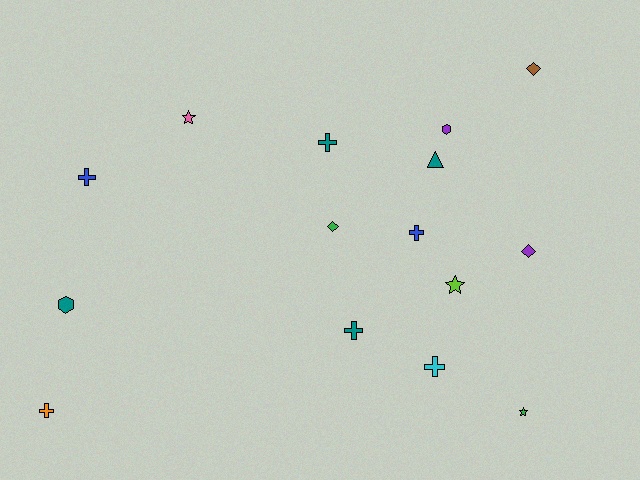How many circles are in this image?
There are no circles.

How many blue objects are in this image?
There are 2 blue objects.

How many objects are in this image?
There are 15 objects.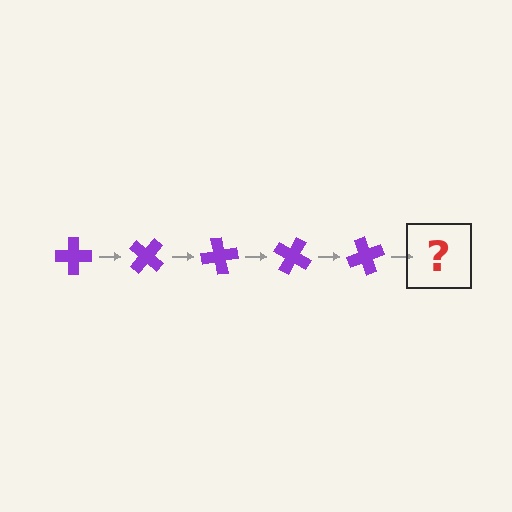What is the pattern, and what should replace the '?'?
The pattern is that the cross rotates 40 degrees each step. The '?' should be a purple cross rotated 200 degrees.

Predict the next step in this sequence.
The next step is a purple cross rotated 200 degrees.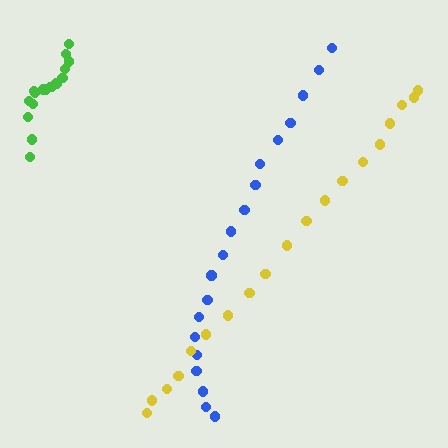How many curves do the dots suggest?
There are 3 distinct paths.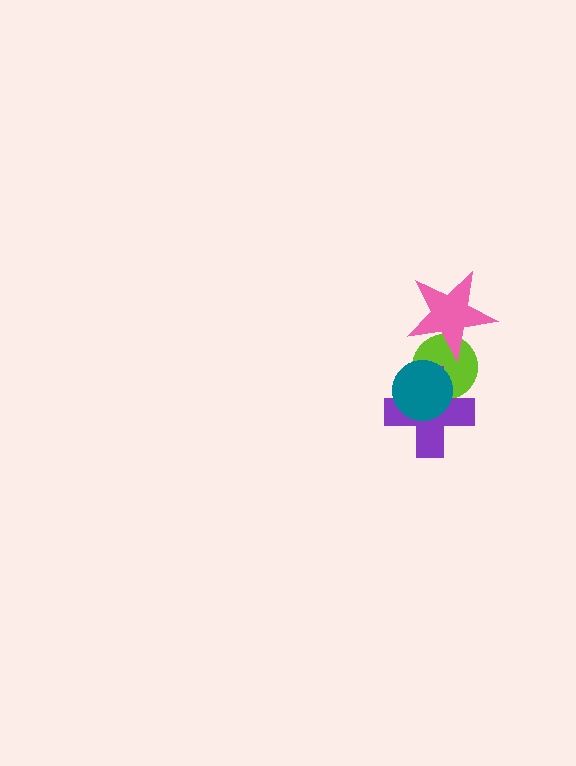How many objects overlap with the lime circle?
3 objects overlap with the lime circle.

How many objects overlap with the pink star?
1 object overlaps with the pink star.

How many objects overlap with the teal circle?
2 objects overlap with the teal circle.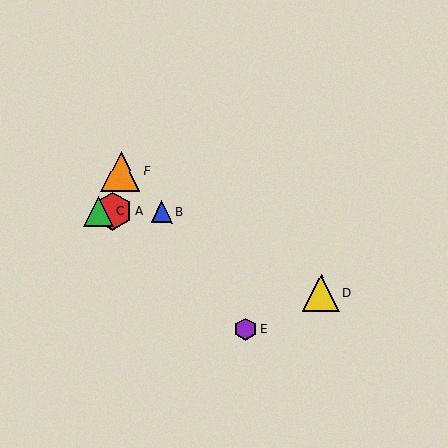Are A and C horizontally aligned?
Yes, both are at y≈211.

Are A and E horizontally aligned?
No, A is at y≈211 and E is at y≈330.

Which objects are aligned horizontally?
Objects A, B, C are aligned horizontally.